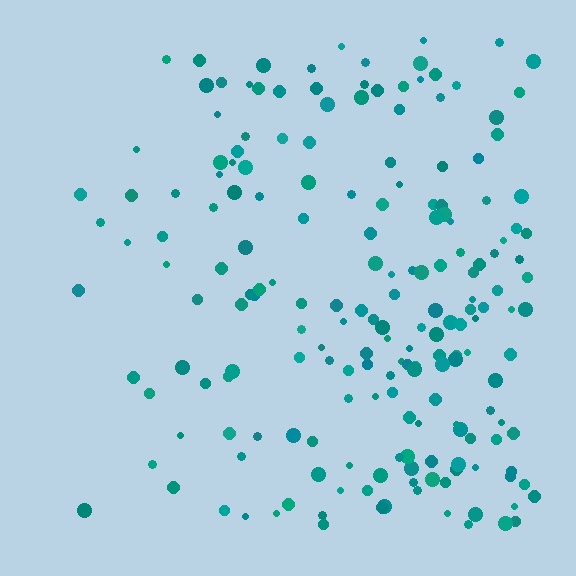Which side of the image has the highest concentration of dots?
The right.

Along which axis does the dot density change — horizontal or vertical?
Horizontal.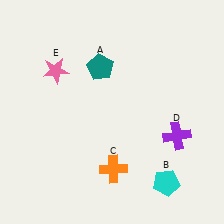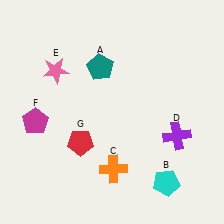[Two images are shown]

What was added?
A magenta pentagon (F), a red pentagon (G) were added in Image 2.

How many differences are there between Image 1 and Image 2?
There are 2 differences between the two images.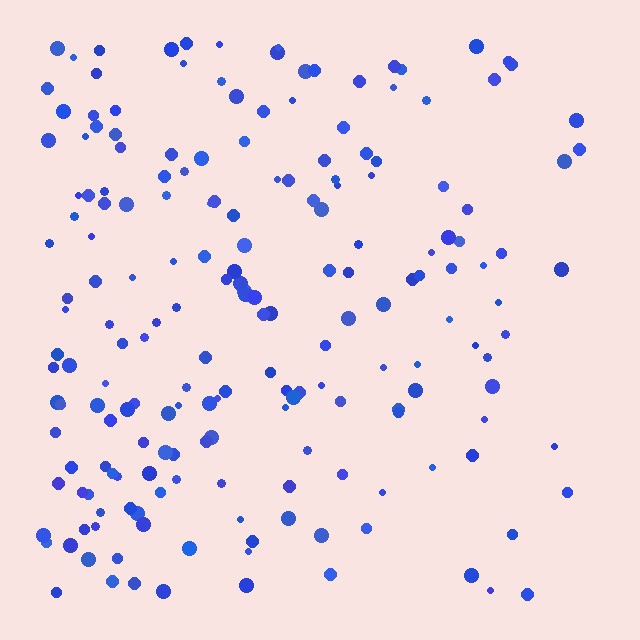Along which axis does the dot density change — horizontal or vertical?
Horizontal.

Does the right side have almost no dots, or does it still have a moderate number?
Still a moderate number, just noticeably fewer than the left.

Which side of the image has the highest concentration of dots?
The left.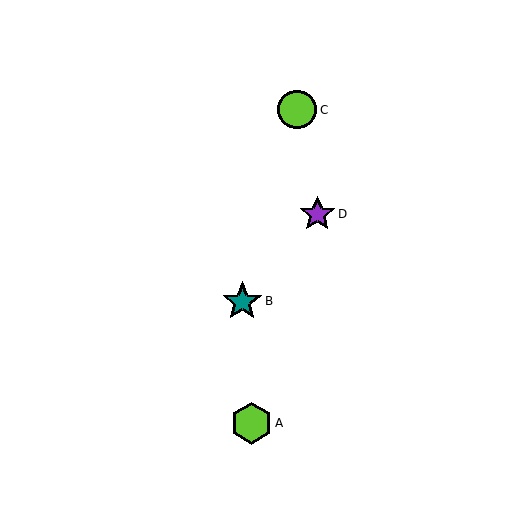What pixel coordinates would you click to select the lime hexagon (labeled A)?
Click at (251, 423) to select the lime hexagon A.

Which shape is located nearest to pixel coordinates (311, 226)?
The purple star (labeled D) at (317, 214) is nearest to that location.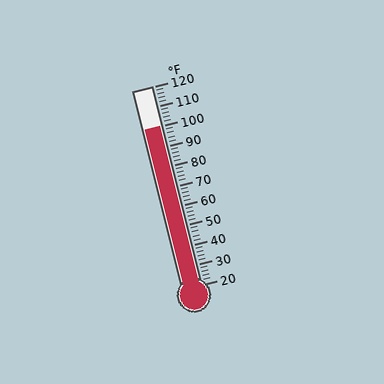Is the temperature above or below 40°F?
The temperature is above 40°F.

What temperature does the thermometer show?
The thermometer shows approximately 100°F.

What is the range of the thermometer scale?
The thermometer scale ranges from 20°F to 120°F.